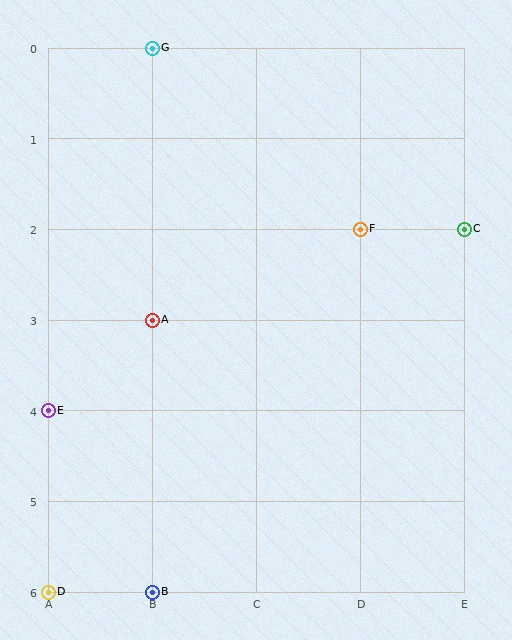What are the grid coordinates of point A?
Point A is at grid coordinates (B, 3).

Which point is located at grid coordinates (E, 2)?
Point C is at (E, 2).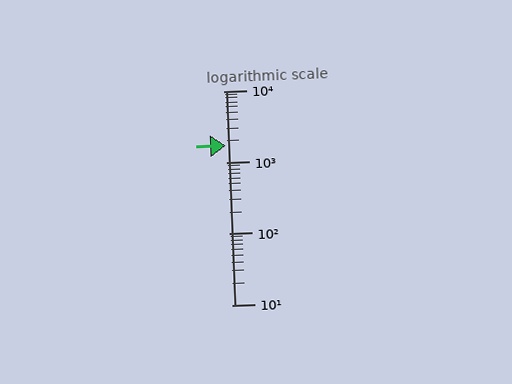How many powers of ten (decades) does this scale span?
The scale spans 3 decades, from 10 to 10000.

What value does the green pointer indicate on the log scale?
The pointer indicates approximately 1700.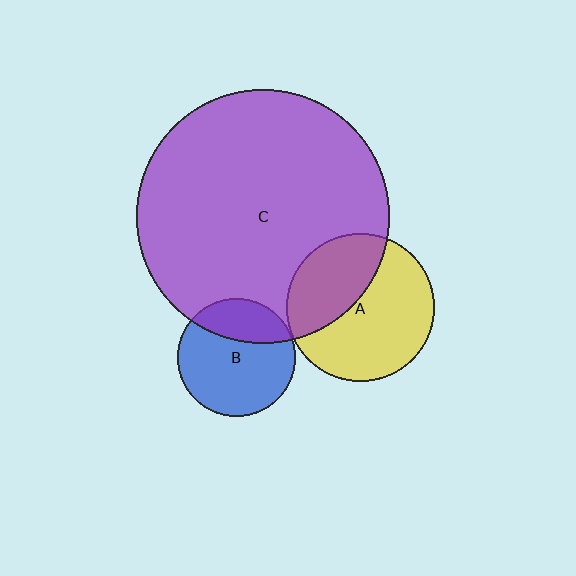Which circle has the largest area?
Circle C (purple).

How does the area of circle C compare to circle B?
Approximately 4.6 times.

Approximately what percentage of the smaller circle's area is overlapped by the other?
Approximately 40%.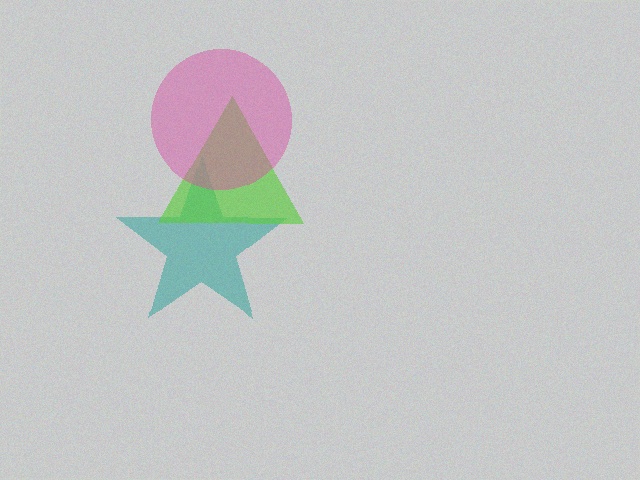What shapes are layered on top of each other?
The layered shapes are: a teal star, a lime triangle, a pink circle.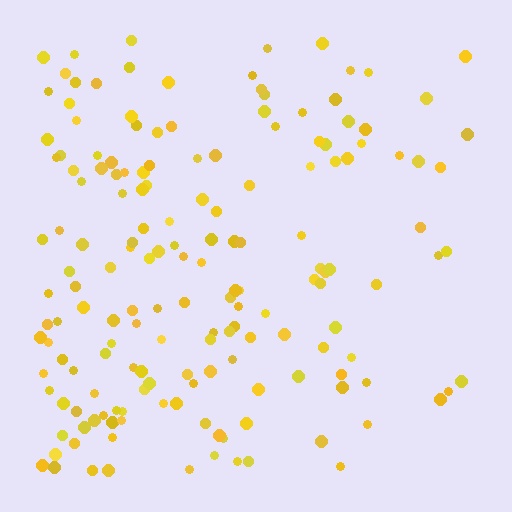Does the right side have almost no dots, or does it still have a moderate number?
Still a moderate number, just noticeably fewer than the left.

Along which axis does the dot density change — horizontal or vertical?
Horizontal.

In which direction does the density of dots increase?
From right to left, with the left side densest.